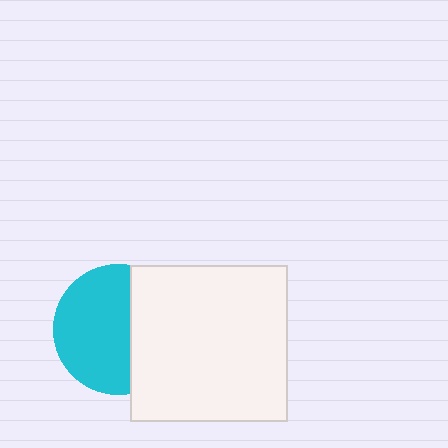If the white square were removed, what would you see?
You would see the complete cyan circle.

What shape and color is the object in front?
The object in front is a white square.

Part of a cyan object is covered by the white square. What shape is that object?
It is a circle.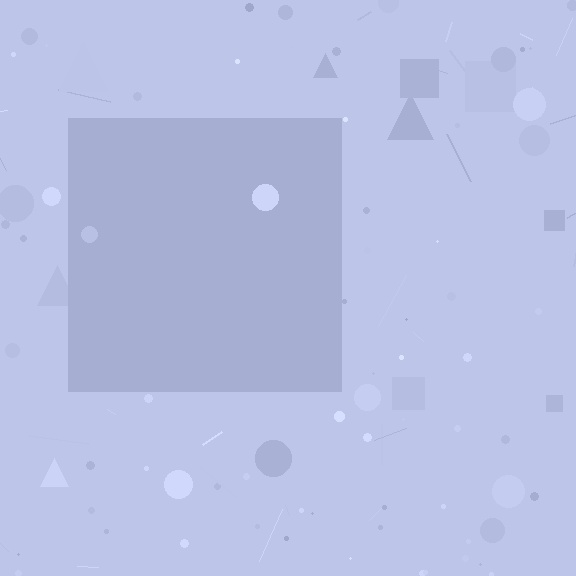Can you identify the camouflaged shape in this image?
The camouflaged shape is a square.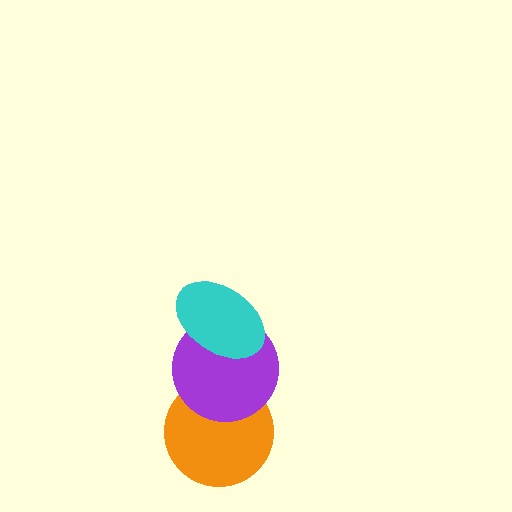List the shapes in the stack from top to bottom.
From top to bottom: the cyan ellipse, the purple circle, the orange circle.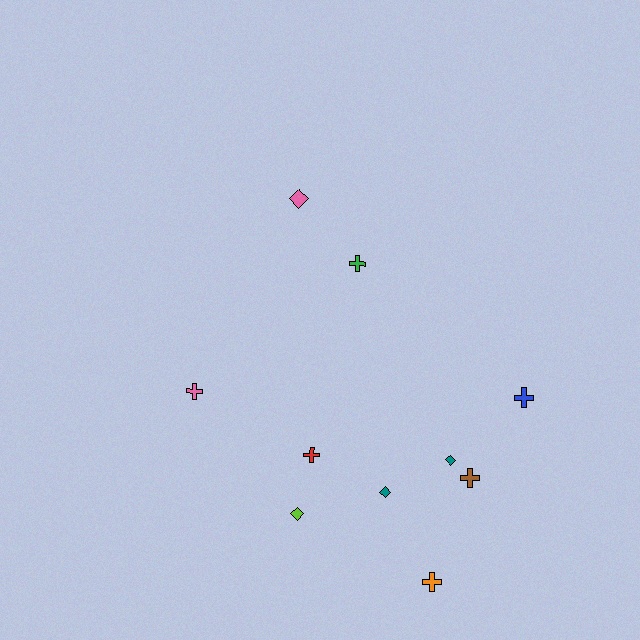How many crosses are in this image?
There are 6 crosses.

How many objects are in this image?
There are 10 objects.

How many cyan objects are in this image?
There are no cyan objects.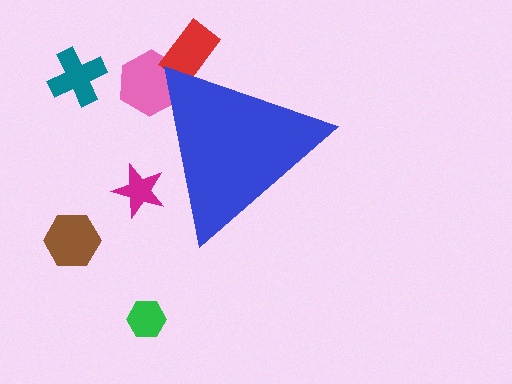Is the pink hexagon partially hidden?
Yes, the pink hexagon is partially hidden behind the blue triangle.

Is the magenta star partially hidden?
Yes, the magenta star is partially hidden behind the blue triangle.